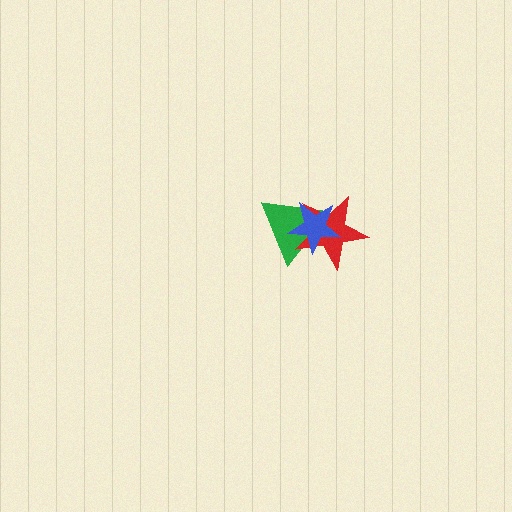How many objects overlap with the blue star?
2 objects overlap with the blue star.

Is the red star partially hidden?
Yes, it is partially covered by another shape.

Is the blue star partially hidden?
No, no other shape covers it.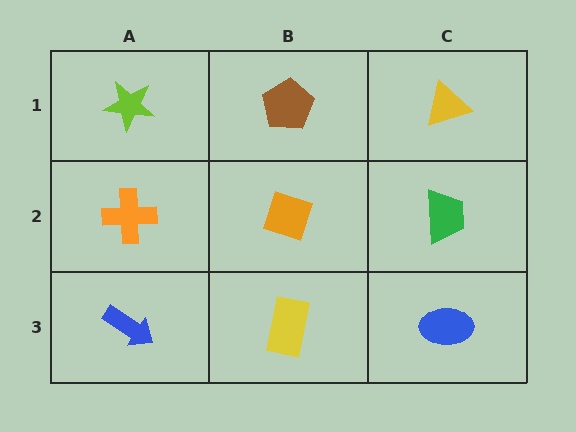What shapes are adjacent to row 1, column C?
A green trapezoid (row 2, column C), a brown pentagon (row 1, column B).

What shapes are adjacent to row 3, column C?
A green trapezoid (row 2, column C), a yellow rectangle (row 3, column B).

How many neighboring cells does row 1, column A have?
2.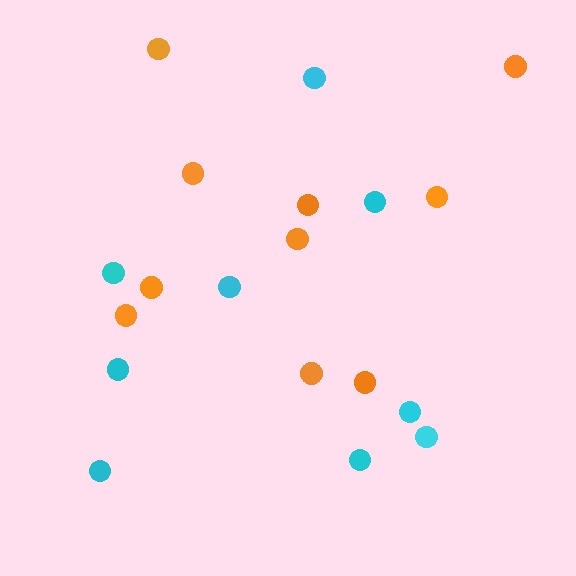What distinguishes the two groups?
There are 2 groups: one group of cyan circles (9) and one group of orange circles (10).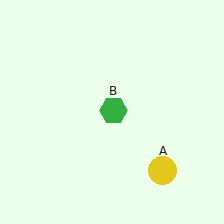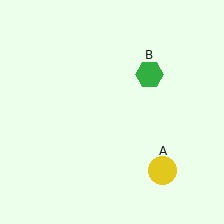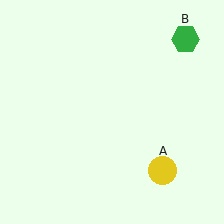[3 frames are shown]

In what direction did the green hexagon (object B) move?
The green hexagon (object B) moved up and to the right.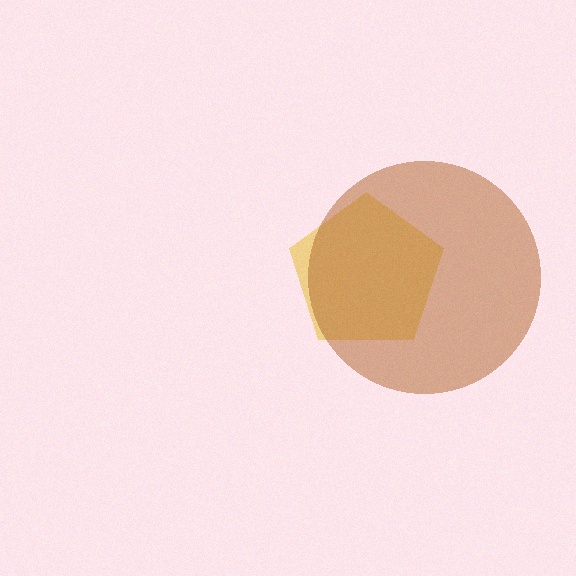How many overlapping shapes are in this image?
There are 2 overlapping shapes in the image.